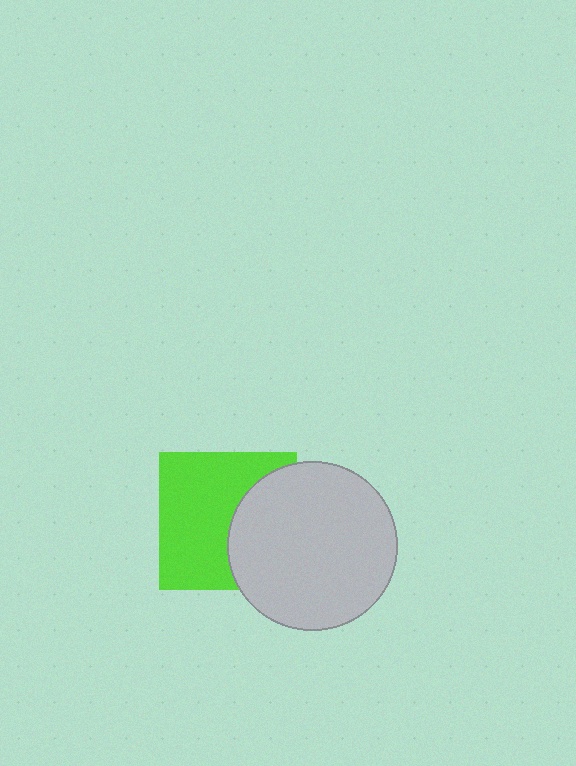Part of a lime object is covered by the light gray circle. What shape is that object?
It is a square.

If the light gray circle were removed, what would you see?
You would see the complete lime square.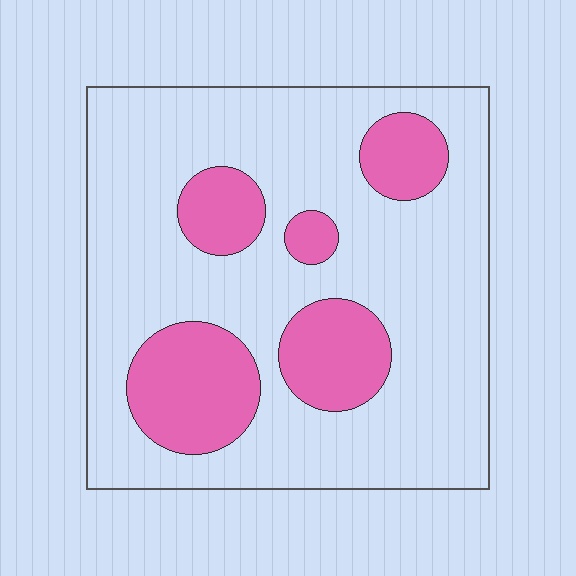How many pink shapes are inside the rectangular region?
5.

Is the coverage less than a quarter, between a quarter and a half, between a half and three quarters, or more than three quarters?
Less than a quarter.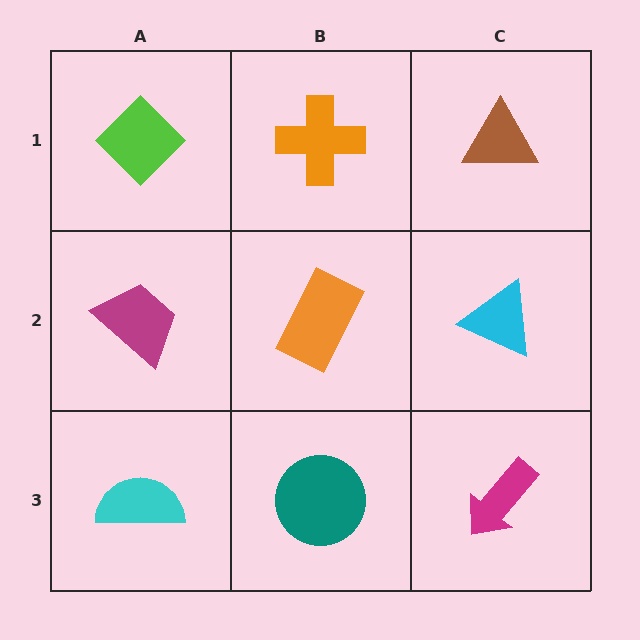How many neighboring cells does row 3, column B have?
3.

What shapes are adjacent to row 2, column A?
A lime diamond (row 1, column A), a cyan semicircle (row 3, column A), an orange rectangle (row 2, column B).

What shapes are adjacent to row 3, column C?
A cyan triangle (row 2, column C), a teal circle (row 3, column B).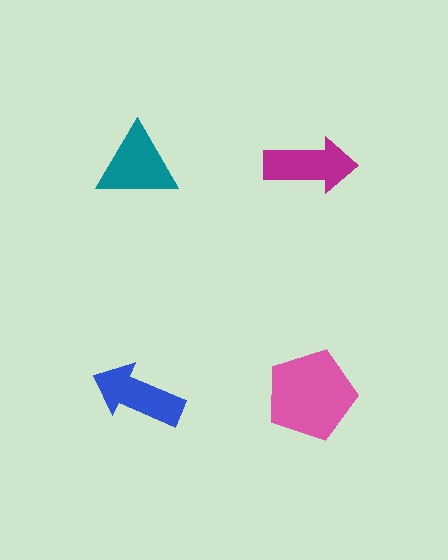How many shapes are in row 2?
2 shapes.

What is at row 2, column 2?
A pink pentagon.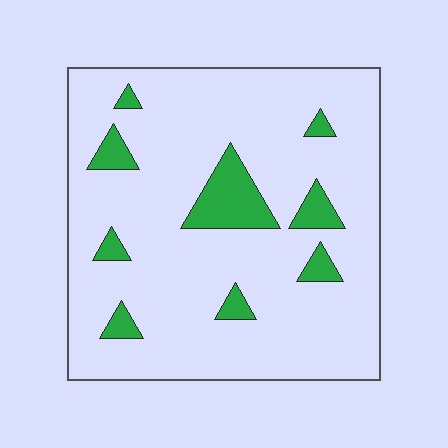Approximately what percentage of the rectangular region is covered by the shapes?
Approximately 10%.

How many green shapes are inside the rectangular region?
9.